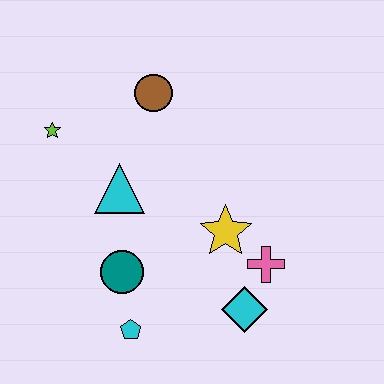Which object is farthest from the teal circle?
The brown circle is farthest from the teal circle.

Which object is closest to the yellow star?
The pink cross is closest to the yellow star.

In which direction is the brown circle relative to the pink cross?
The brown circle is above the pink cross.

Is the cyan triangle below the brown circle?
Yes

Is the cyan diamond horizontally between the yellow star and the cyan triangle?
No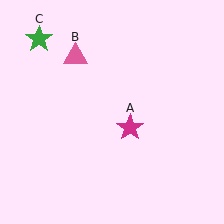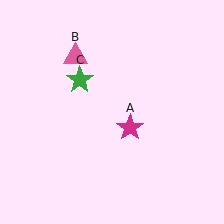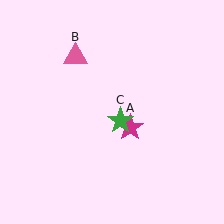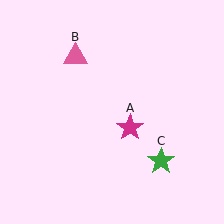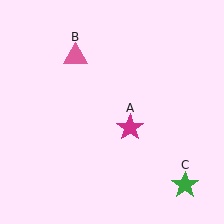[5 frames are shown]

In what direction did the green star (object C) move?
The green star (object C) moved down and to the right.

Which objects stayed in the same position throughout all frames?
Magenta star (object A) and pink triangle (object B) remained stationary.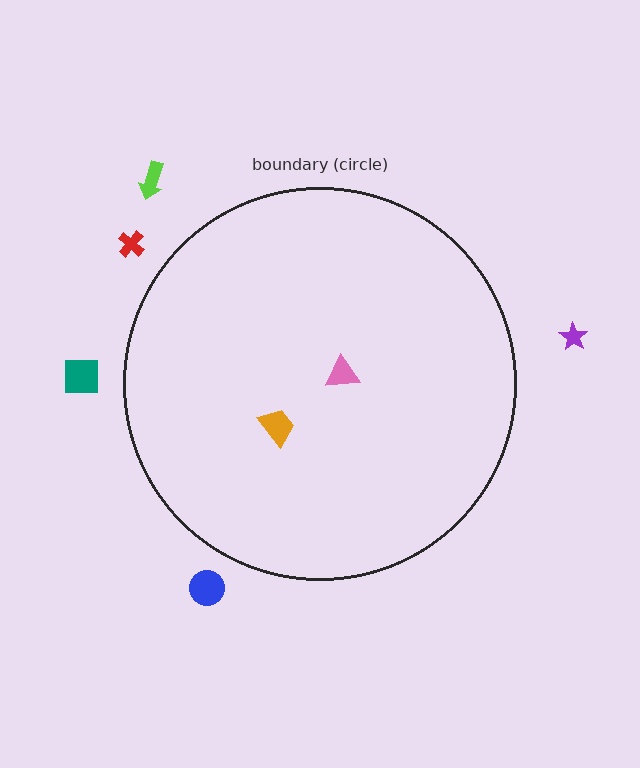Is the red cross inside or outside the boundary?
Outside.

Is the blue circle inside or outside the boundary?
Outside.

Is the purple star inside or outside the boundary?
Outside.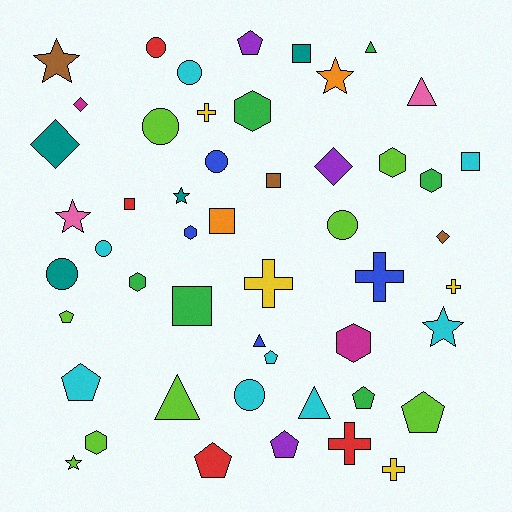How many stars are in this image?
There are 6 stars.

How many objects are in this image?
There are 50 objects.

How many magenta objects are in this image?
There are 2 magenta objects.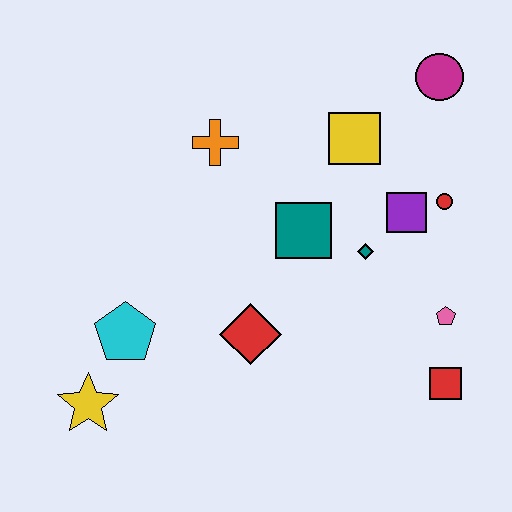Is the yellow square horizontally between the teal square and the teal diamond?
Yes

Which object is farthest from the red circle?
The yellow star is farthest from the red circle.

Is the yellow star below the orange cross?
Yes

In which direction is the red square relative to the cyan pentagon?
The red square is to the right of the cyan pentagon.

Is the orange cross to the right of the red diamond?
No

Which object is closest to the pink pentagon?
The red square is closest to the pink pentagon.